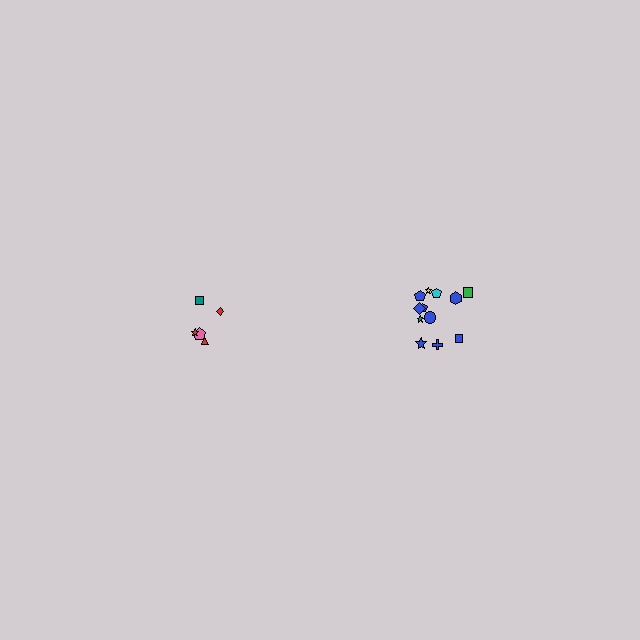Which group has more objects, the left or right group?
The right group.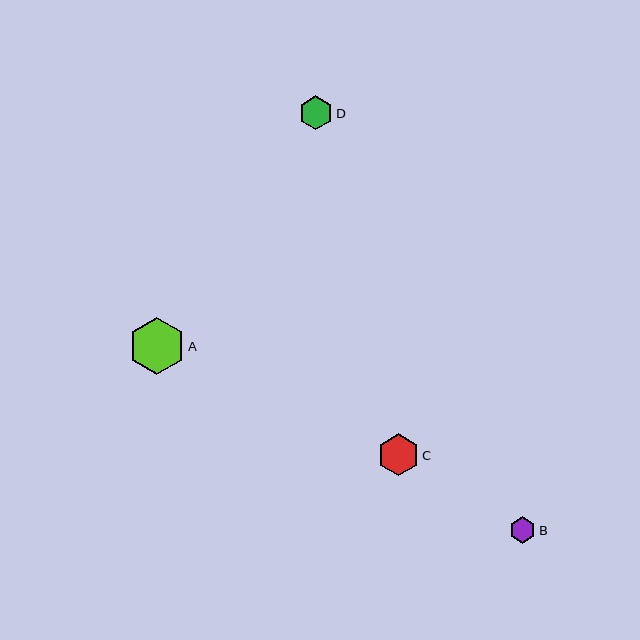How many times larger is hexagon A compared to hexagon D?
Hexagon A is approximately 1.7 times the size of hexagon D.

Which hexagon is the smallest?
Hexagon B is the smallest with a size of approximately 26 pixels.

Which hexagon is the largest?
Hexagon A is the largest with a size of approximately 57 pixels.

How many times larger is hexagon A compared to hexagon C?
Hexagon A is approximately 1.4 times the size of hexagon C.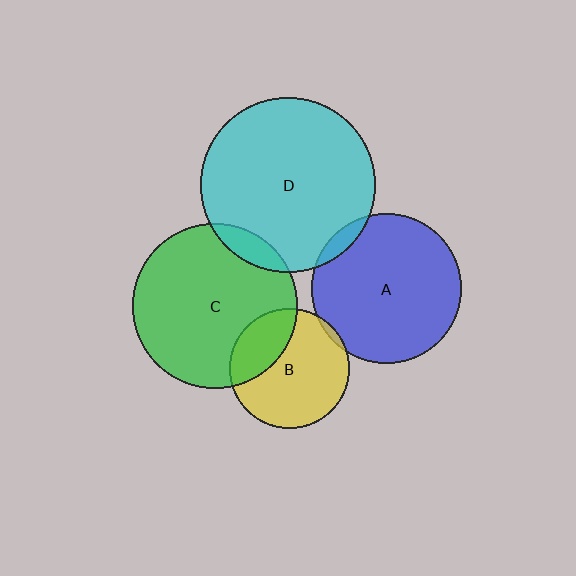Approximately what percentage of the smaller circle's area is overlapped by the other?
Approximately 10%.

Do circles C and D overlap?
Yes.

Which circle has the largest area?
Circle D (cyan).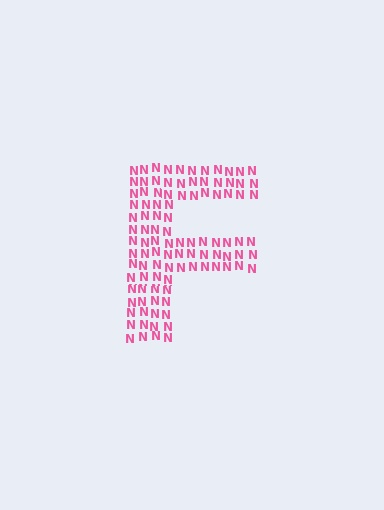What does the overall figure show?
The overall figure shows the letter F.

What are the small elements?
The small elements are letter N's.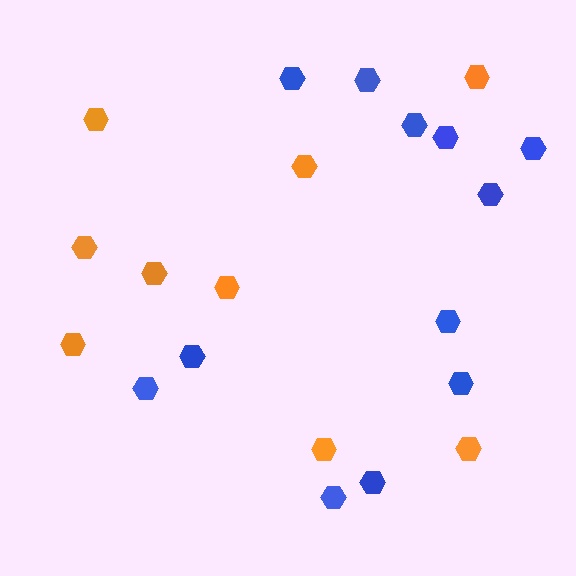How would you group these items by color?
There are 2 groups: one group of blue hexagons (12) and one group of orange hexagons (9).